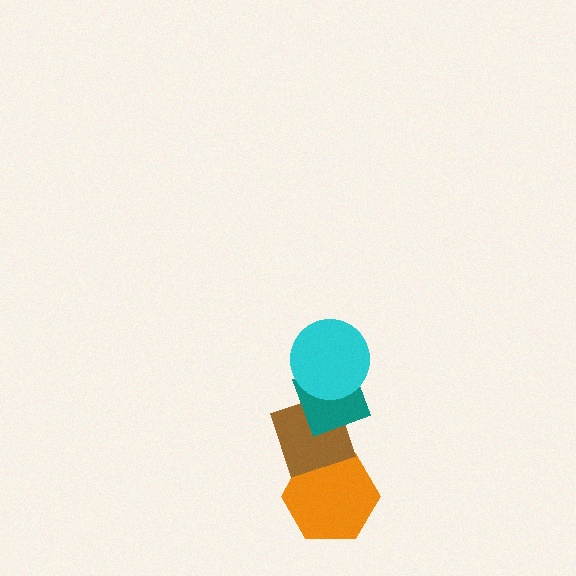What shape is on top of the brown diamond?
The teal diamond is on top of the brown diamond.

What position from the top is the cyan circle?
The cyan circle is 1st from the top.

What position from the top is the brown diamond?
The brown diamond is 3rd from the top.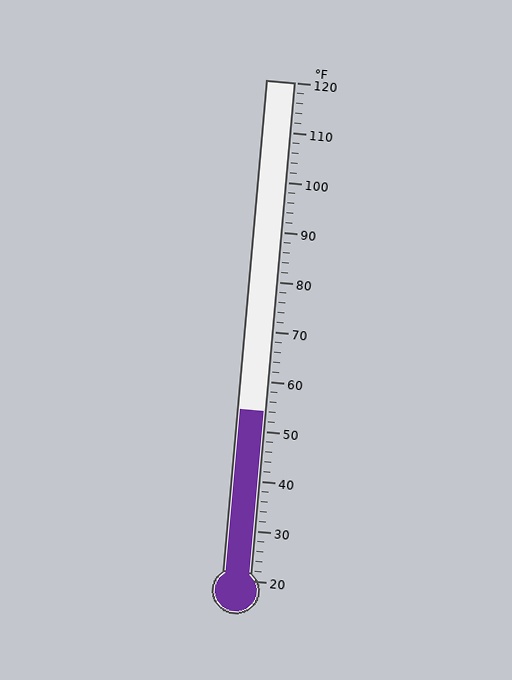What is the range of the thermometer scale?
The thermometer scale ranges from 20°F to 120°F.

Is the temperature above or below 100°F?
The temperature is below 100°F.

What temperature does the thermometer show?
The thermometer shows approximately 54°F.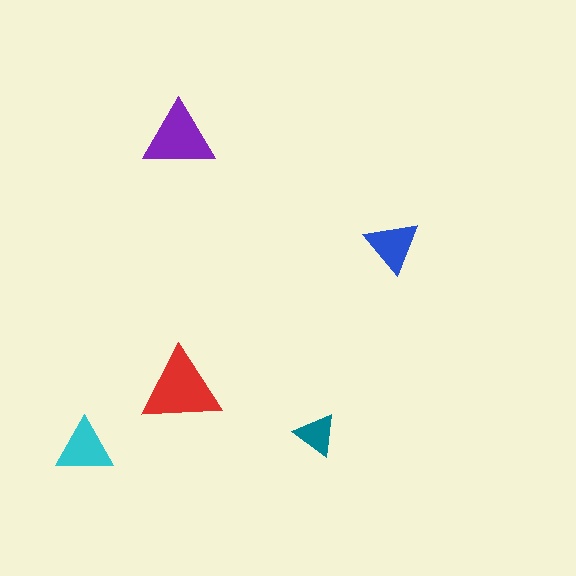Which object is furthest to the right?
The blue triangle is rightmost.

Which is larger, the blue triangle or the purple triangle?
The purple one.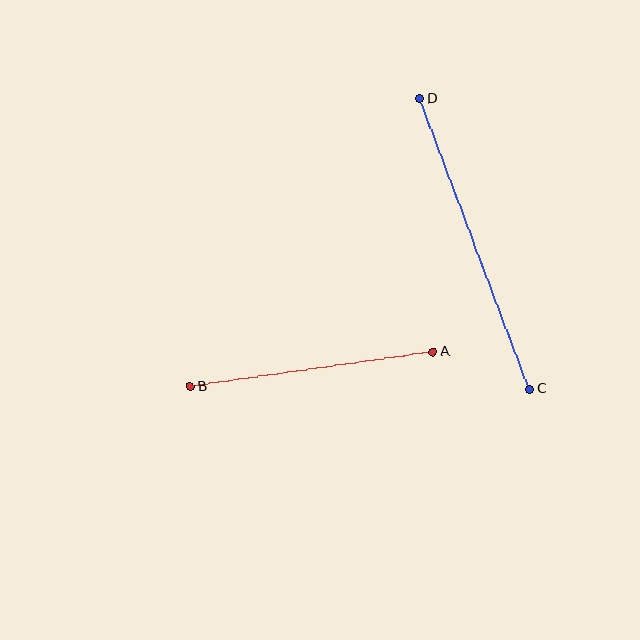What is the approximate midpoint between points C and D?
The midpoint is at approximately (475, 244) pixels.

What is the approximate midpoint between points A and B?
The midpoint is at approximately (312, 369) pixels.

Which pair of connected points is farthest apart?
Points C and D are farthest apart.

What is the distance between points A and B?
The distance is approximately 245 pixels.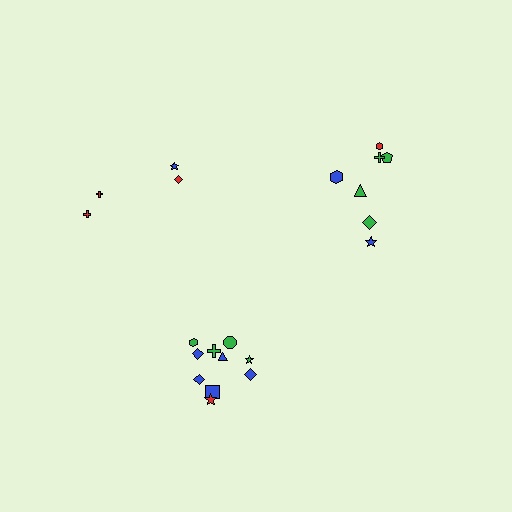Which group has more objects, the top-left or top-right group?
The top-right group.